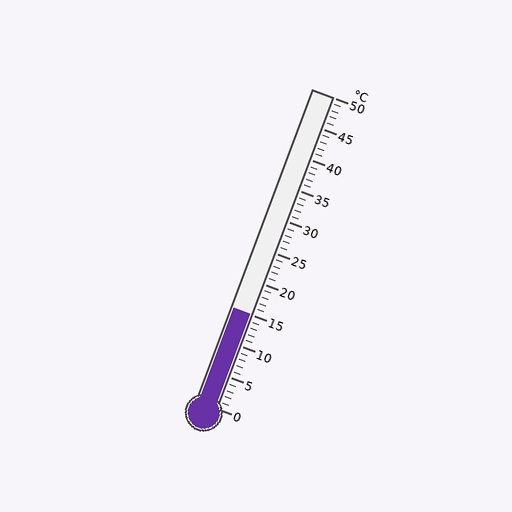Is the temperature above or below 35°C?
The temperature is below 35°C.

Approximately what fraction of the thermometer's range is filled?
The thermometer is filled to approximately 30% of its range.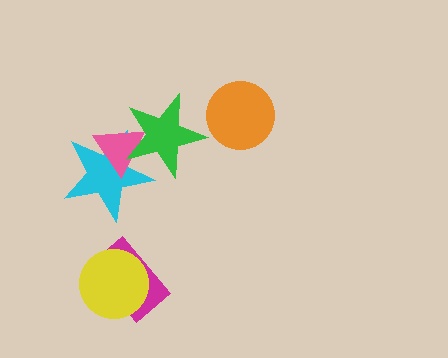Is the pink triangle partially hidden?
Yes, it is partially covered by another shape.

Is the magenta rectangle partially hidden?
Yes, it is partially covered by another shape.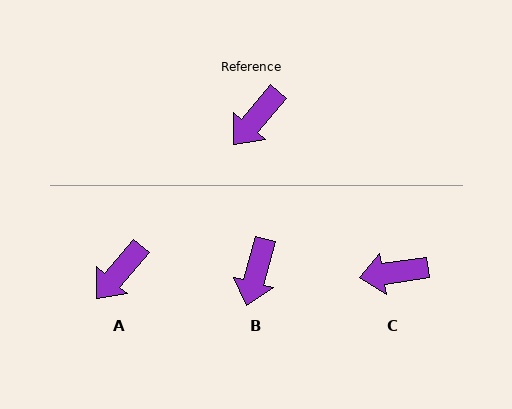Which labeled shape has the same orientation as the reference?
A.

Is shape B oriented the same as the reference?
No, it is off by about 25 degrees.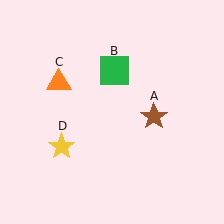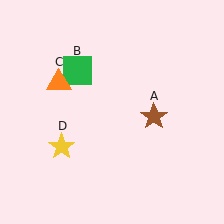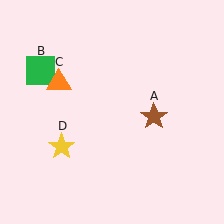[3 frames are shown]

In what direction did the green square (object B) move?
The green square (object B) moved left.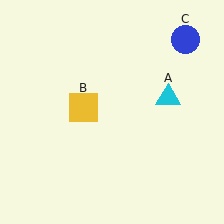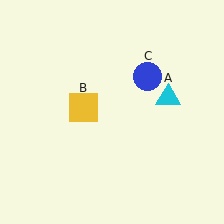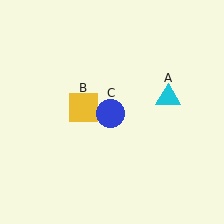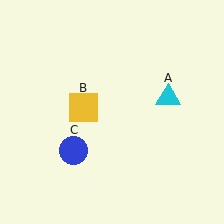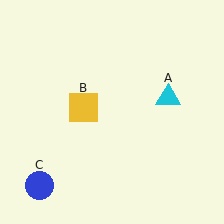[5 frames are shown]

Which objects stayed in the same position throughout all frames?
Cyan triangle (object A) and yellow square (object B) remained stationary.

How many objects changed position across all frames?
1 object changed position: blue circle (object C).